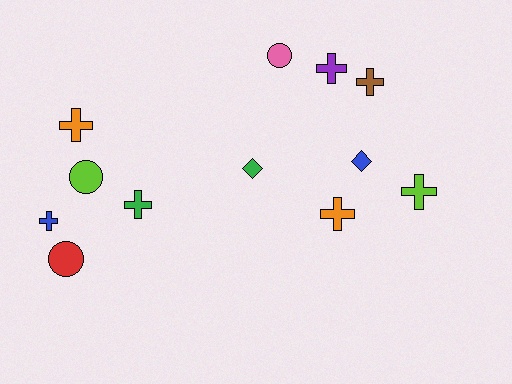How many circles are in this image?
There are 3 circles.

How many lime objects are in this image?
There are 2 lime objects.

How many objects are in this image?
There are 12 objects.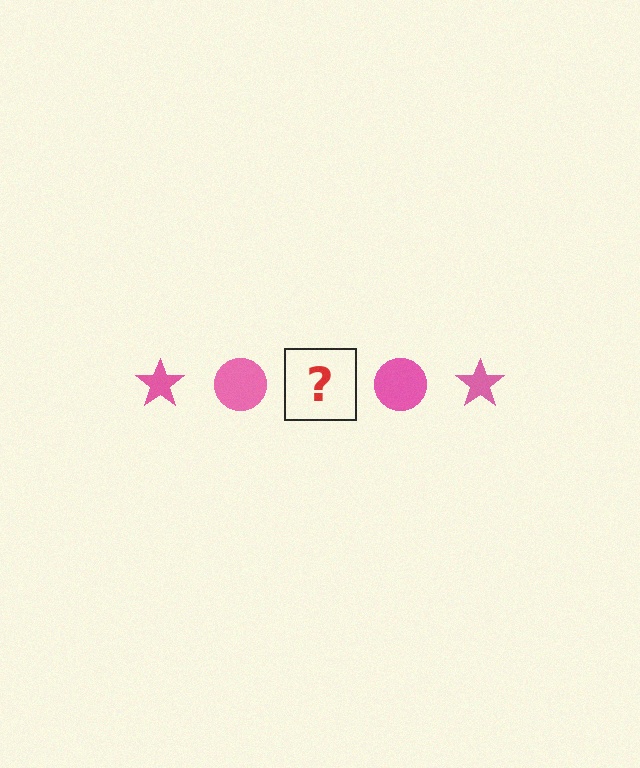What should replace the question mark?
The question mark should be replaced with a pink star.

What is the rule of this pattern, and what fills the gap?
The rule is that the pattern cycles through star, circle shapes in pink. The gap should be filled with a pink star.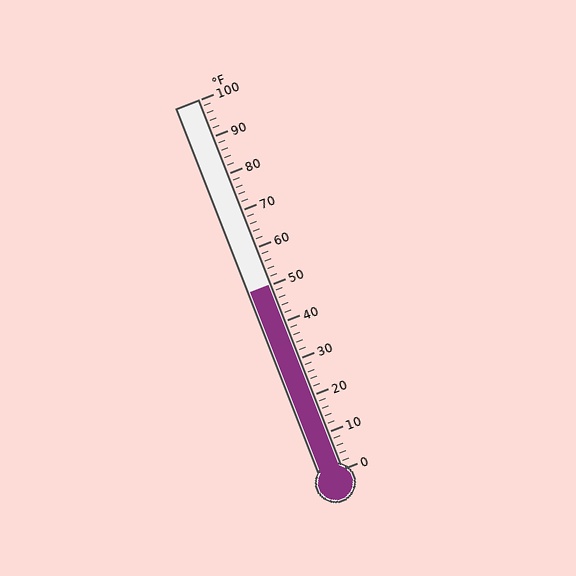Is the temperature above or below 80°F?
The temperature is below 80°F.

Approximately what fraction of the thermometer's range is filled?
The thermometer is filled to approximately 50% of its range.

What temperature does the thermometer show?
The thermometer shows approximately 50°F.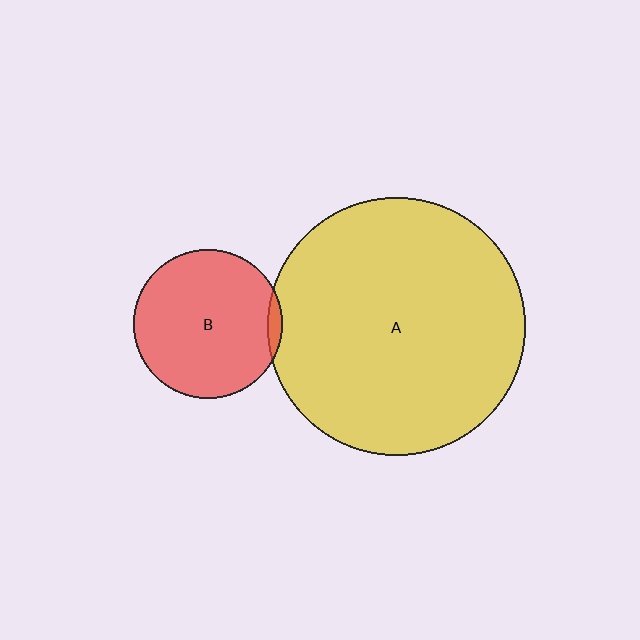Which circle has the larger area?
Circle A (yellow).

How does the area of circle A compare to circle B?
Approximately 3.0 times.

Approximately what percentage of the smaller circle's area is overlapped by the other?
Approximately 5%.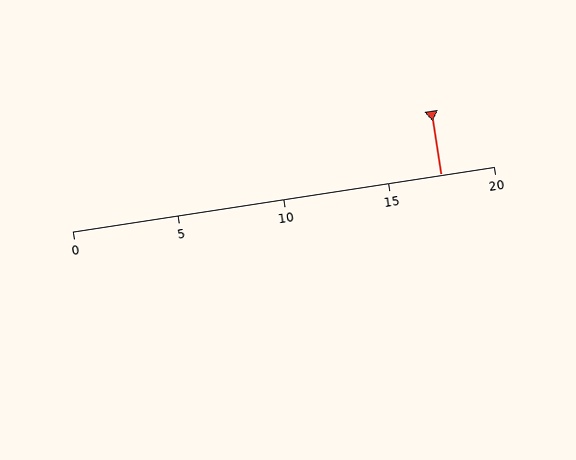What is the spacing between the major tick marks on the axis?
The major ticks are spaced 5 apart.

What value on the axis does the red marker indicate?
The marker indicates approximately 17.5.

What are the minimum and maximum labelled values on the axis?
The axis runs from 0 to 20.